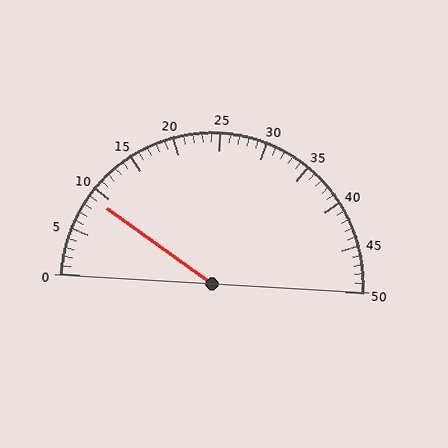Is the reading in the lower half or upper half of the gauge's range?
The reading is in the lower half of the range (0 to 50).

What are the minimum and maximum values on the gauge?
The gauge ranges from 0 to 50.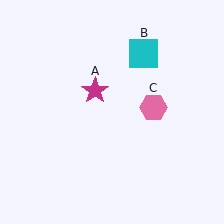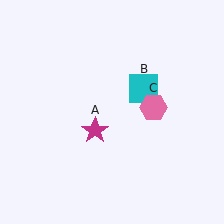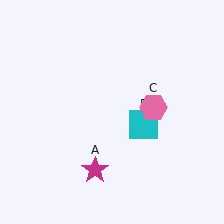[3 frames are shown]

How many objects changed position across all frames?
2 objects changed position: magenta star (object A), cyan square (object B).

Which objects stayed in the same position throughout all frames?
Pink hexagon (object C) remained stationary.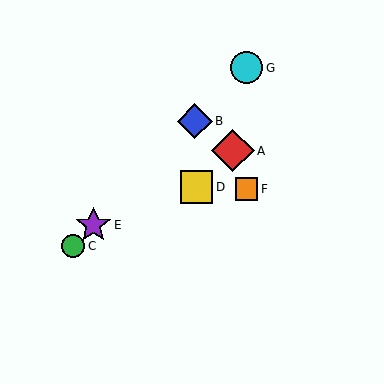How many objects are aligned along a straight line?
4 objects (B, C, E, G) are aligned along a straight line.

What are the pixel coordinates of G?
Object G is at (247, 68).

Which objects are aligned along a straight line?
Objects B, C, E, G are aligned along a straight line.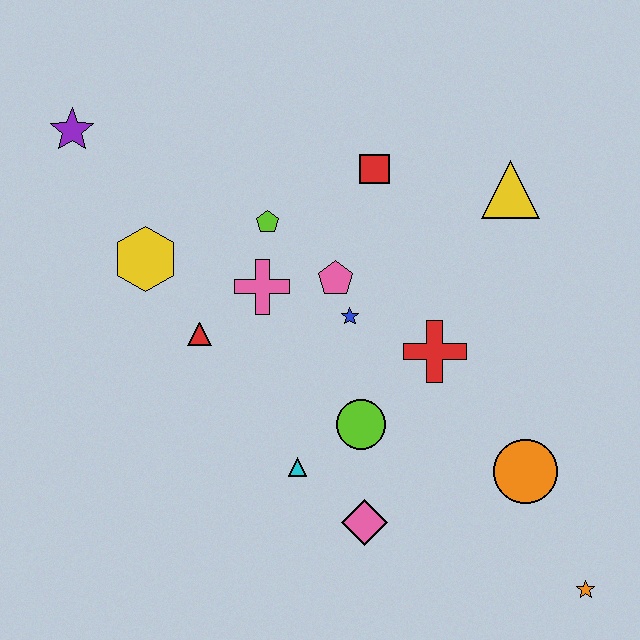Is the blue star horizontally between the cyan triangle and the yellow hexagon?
No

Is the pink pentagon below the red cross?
No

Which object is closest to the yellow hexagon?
The red triangle is closest to the yellow hexagon.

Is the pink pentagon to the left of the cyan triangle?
No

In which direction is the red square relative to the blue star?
The red square is above the blue star.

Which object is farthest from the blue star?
The orange star is farthest from the blue star.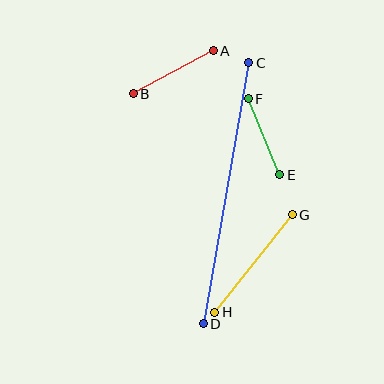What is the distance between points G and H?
The distance is approximately 124 pixels.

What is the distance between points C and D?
The distance is approximately 265 pixels.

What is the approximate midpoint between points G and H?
The midpoint is at approximately (253, 264) pixels.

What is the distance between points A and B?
The distance is approximately 91 pixels.